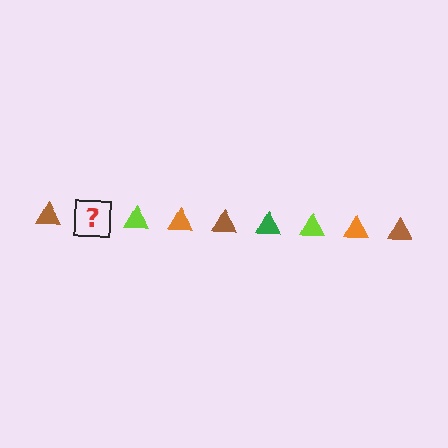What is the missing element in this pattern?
The missing element is a green triangle.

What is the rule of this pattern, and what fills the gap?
The rule is that the pattern cycles through brown, green, lime, orange triangles. The gap should be filled with a green triangle.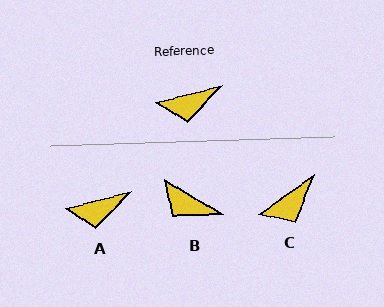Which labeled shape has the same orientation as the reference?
A.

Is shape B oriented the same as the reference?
No, it is off by about 45 degrees.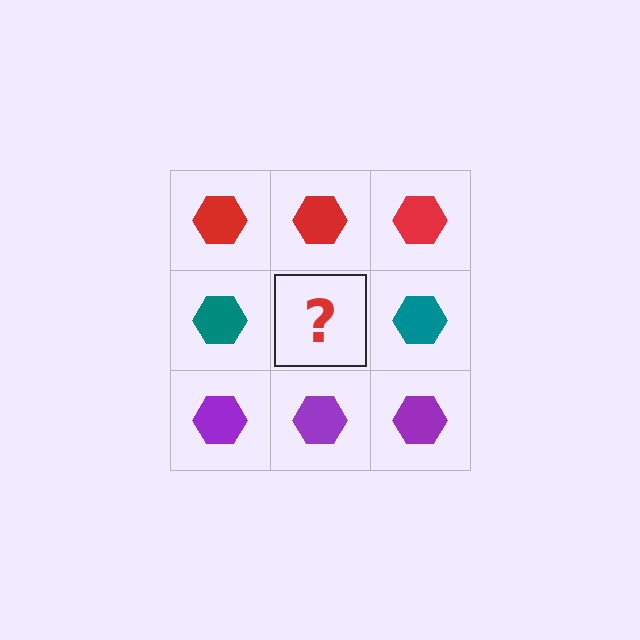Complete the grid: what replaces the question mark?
The question mark should be replaced with a teal hexagon.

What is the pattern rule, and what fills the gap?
The rule is that each row has a consistent color. The gap should be filled with a teal hexagon.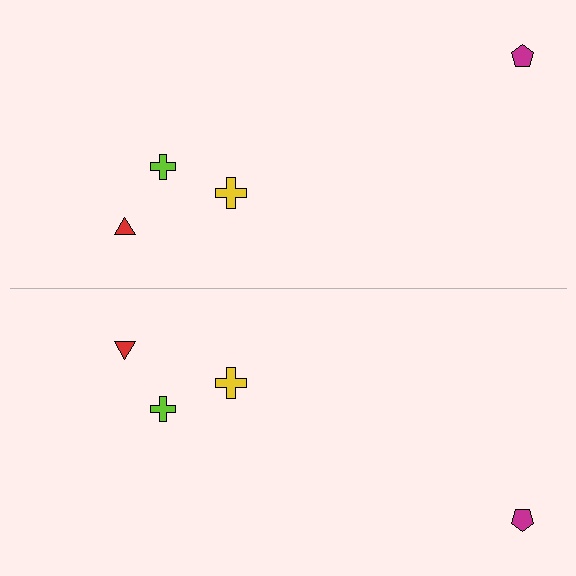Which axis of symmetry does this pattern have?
The pattern has a horizontal axis of symmetry running through the center of the image.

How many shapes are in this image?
There are 8 shapes in this image.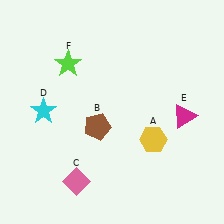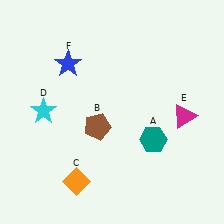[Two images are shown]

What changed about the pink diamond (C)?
In Image 1, C is pink. In Image 2, it changed to orange.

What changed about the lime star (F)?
In Image 1, F is lime. In Image 2, it changed to blue.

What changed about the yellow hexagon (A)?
In Image 1, A is yellow. In Image 2, it changed to teal.